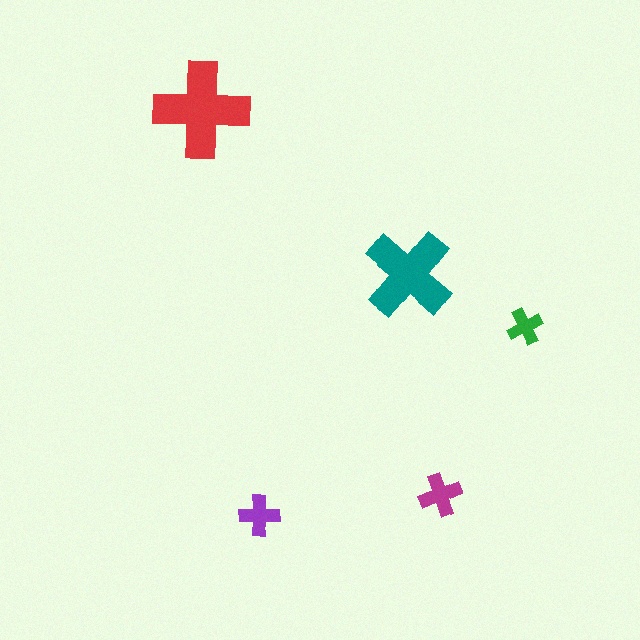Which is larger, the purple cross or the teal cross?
The teal one.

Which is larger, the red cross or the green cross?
The red one.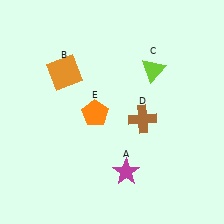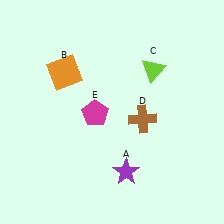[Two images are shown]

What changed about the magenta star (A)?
In Image 1, A is magenta. In Image 2, it changed to purple.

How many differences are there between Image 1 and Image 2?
There are 2 differences between the two images.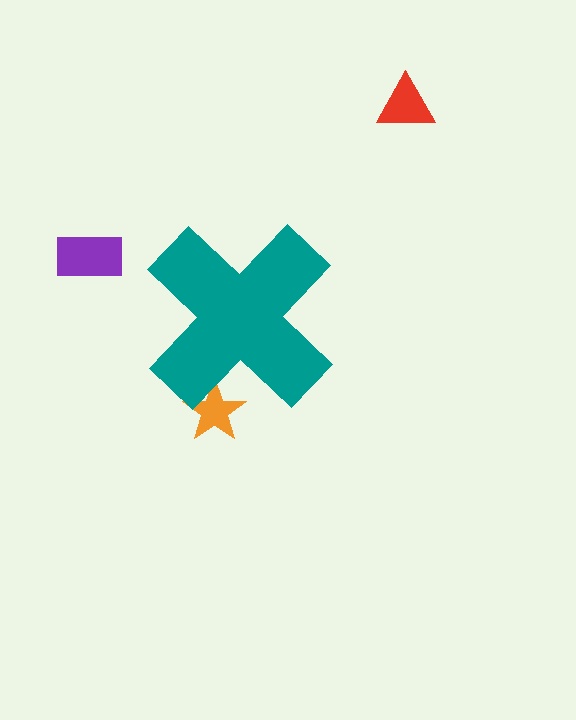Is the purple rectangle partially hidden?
No, the purple rectangle is fully visible.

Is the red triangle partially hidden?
No, the red triangle is fully visible.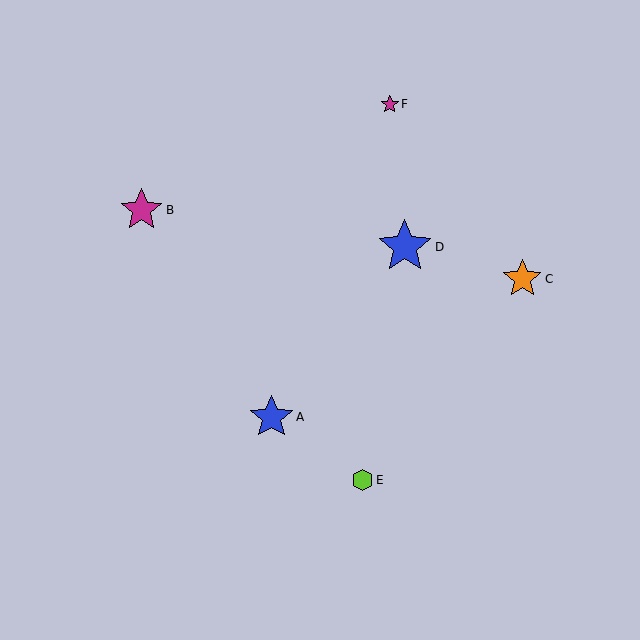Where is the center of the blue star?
The center of the blue star is at (271, 417).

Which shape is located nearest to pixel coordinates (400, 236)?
The blue star (labeled D) at (405, 247) is nearest to that location.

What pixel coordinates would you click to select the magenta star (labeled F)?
Click at (390, 104) to select the magenta star F.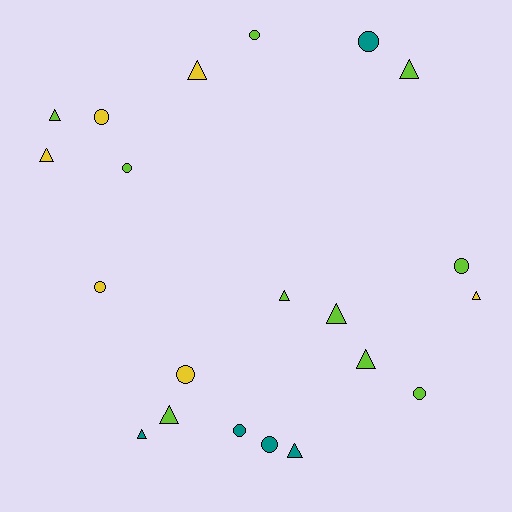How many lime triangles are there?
There are 6 lime triangles.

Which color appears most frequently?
Lime, with 10 objects.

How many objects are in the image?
There are 21 objects.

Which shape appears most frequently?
Triangle, with 11 objects.